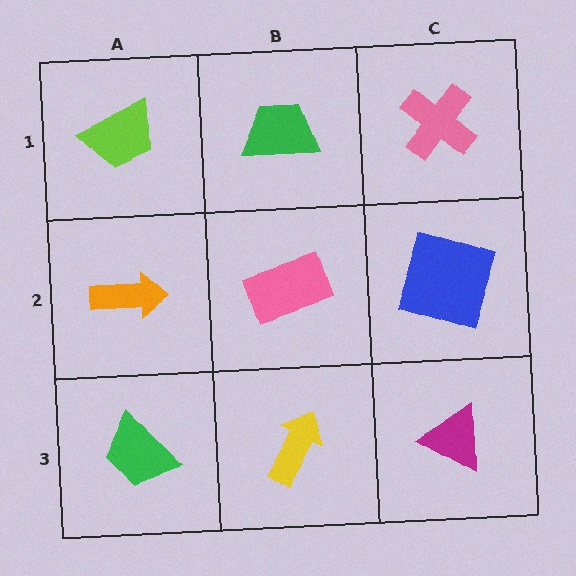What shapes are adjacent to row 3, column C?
A blue square (row 2, column C), a yellow arrow (row 3, column B).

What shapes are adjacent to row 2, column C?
A pink cross (row 1, column C), a magenta triangle (row 3, column C), a pink rectangle (row 2, column B).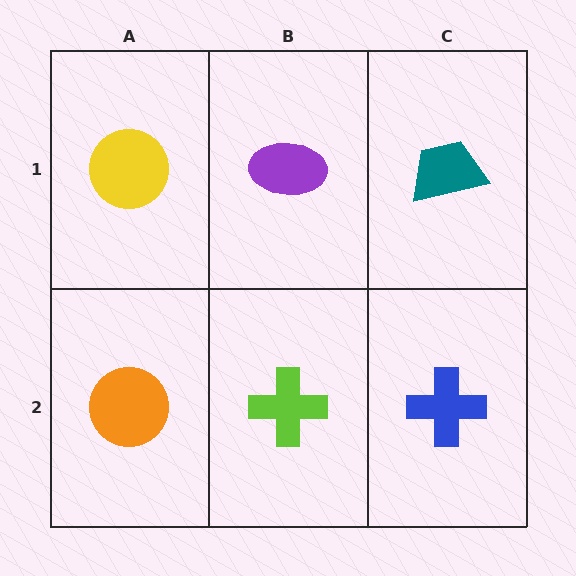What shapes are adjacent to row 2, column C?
A teal trapezoid (row 1, column C), a lime cross (row 2, column B).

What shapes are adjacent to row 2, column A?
A yellow circle (row 1, column A), a lime cross (row 2, column B).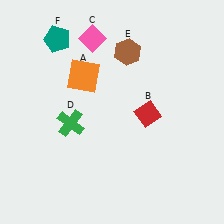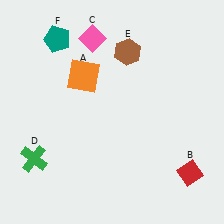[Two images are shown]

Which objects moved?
The objects that moved are: the red diamond (B), the green cross (D).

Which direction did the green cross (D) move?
The green cross (D) moved left.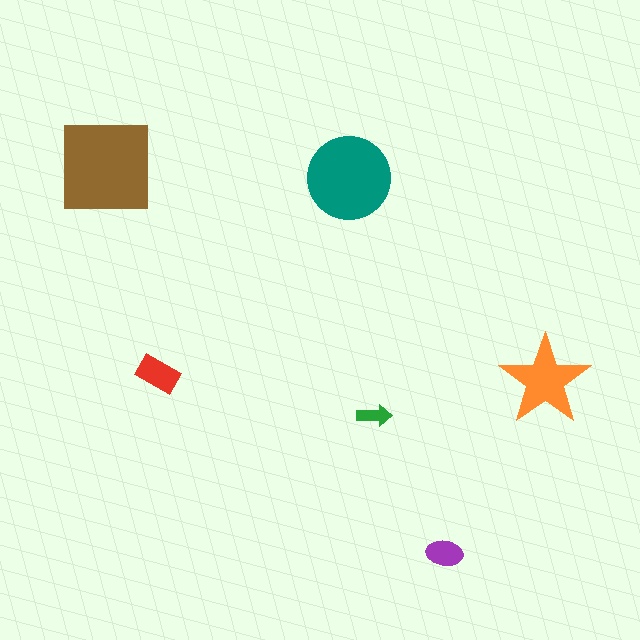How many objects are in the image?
There are 6 objects in the image.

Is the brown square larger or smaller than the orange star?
Larger.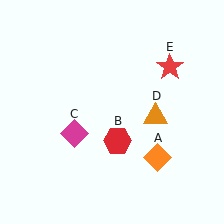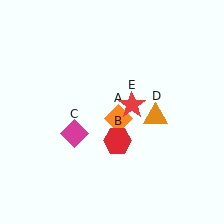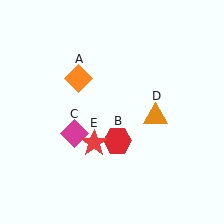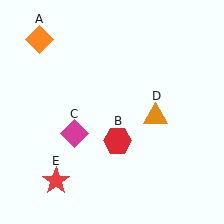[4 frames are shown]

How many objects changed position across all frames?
2 objects changed position: orange diamond (object A), red star (object E).